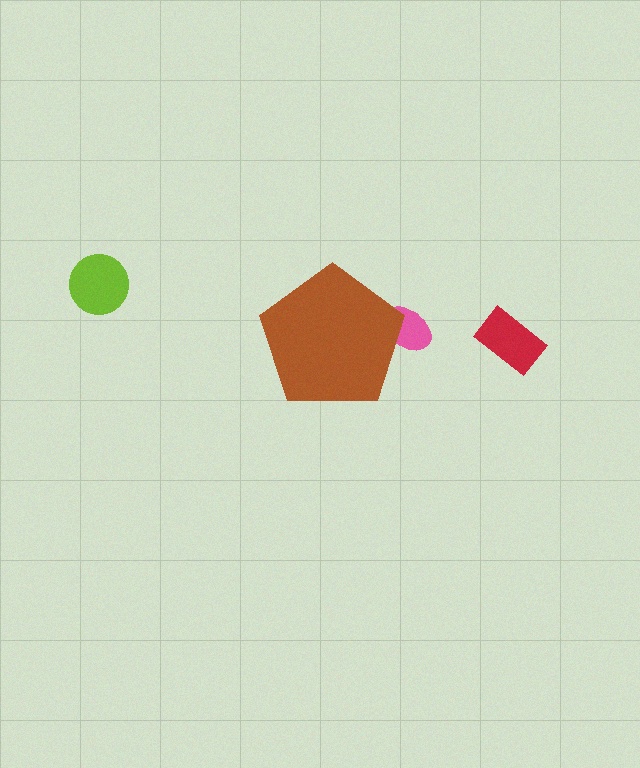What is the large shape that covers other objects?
A brown pentagon.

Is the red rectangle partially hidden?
No, the red rectangle is fully visible.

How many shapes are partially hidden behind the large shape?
1 shape is partially hidden.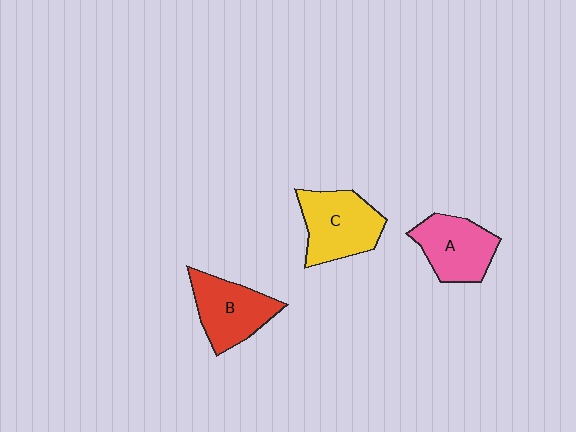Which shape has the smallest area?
Shape A (pink).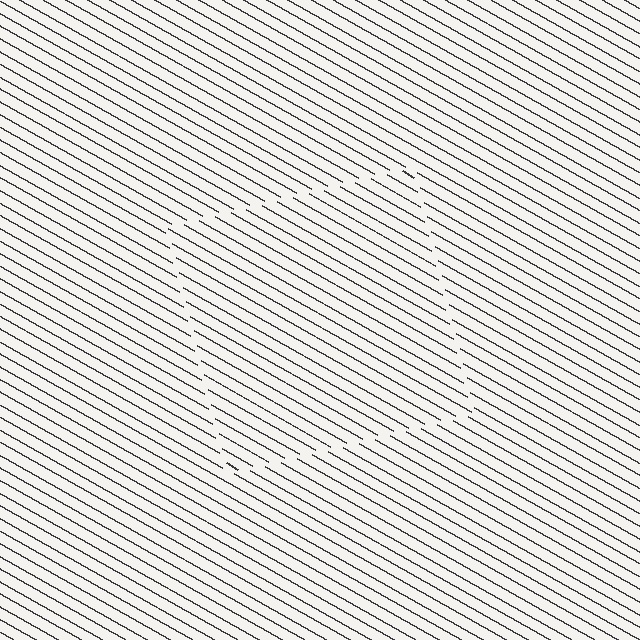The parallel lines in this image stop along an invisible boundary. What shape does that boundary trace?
An illusory square. The interior of the shape contains the same grating, shifted by half a period — the contour is defined by the phase discontinuity where line-ends from the inner and outer gratings abut.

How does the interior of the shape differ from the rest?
The interior of the shape contains the same grating, shifted by half a period — the contour is defined by the phase discontinuity where line-ends from the inner and outer gratings abut.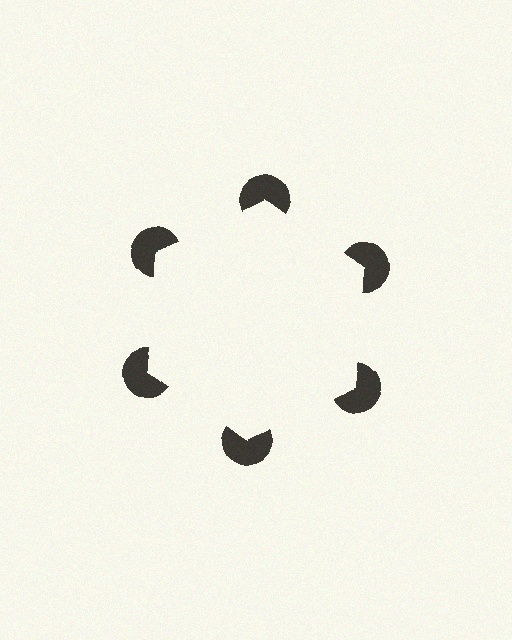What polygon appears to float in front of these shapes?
An illusory hexagon — its edges are inferred from the aligned wedge cuts in the pac-man discs, not physically drawn.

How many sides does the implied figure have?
6 sides.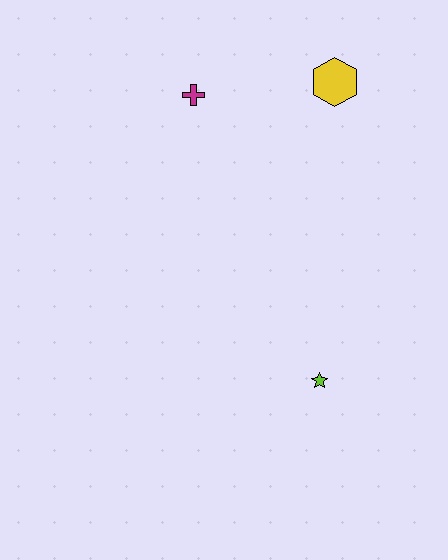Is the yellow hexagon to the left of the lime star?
No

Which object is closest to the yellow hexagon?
The magenta cross is closest to the yellow hexagon.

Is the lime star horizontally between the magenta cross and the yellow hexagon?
Yes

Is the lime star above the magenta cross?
No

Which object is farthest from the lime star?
The magenta cross is farthest from the lime star.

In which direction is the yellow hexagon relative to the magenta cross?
The yellow hexagon is to the right of the magenta cross.